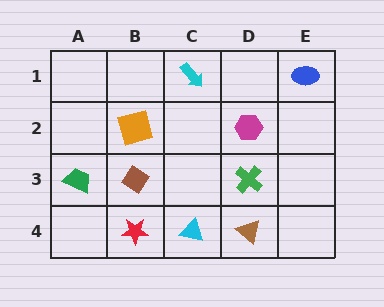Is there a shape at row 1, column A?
No, that cell is empty.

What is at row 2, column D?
A magenta hexagon.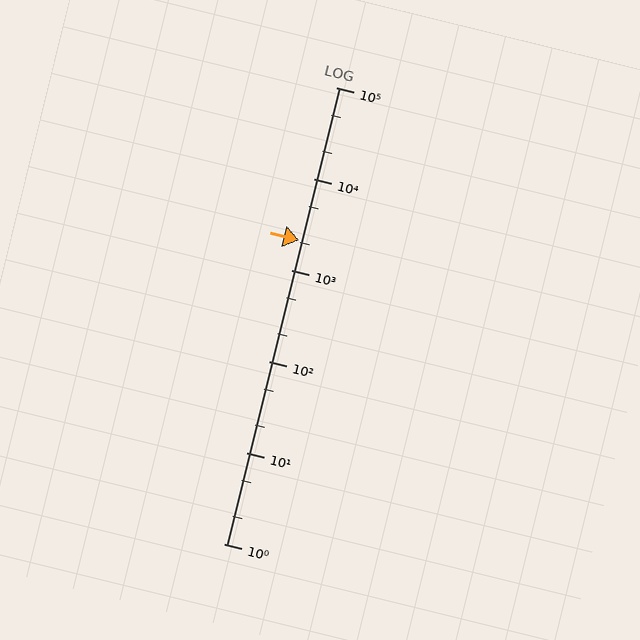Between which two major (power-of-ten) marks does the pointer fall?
The pointer is between 1000 and 10000.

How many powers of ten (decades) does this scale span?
The scale spans 5 decades, from 1 to 100000.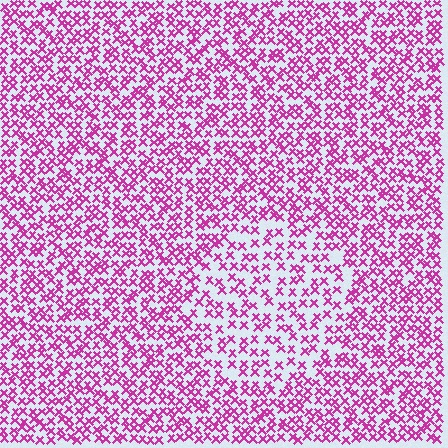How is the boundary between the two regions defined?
The boundary is defined by a change in element density (approximately 1.7x ratio). All elements are the same color, size, and shape.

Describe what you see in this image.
The image contains small magenta elements arranged at two different densities. A circle-shaped region is visible where the elements are less densely packed than the surrounding area.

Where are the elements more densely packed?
The elements are more densely packed outside the circle boundary.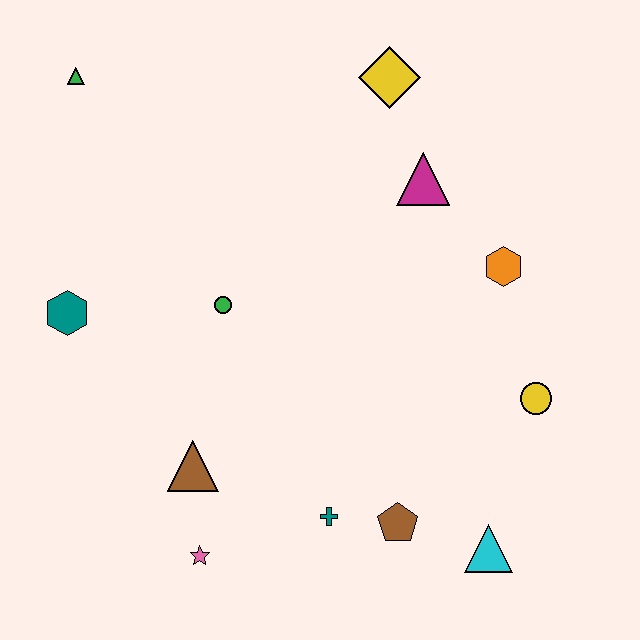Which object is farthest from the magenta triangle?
The pink star is farthest from the magenta triangle.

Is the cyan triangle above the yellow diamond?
No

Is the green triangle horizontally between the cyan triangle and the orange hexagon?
No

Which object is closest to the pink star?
The brown triangle is closest to the pink star.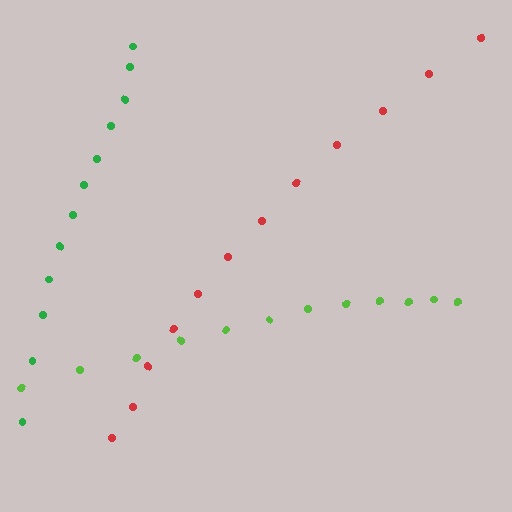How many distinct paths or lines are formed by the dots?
There are 3 distinct paths.